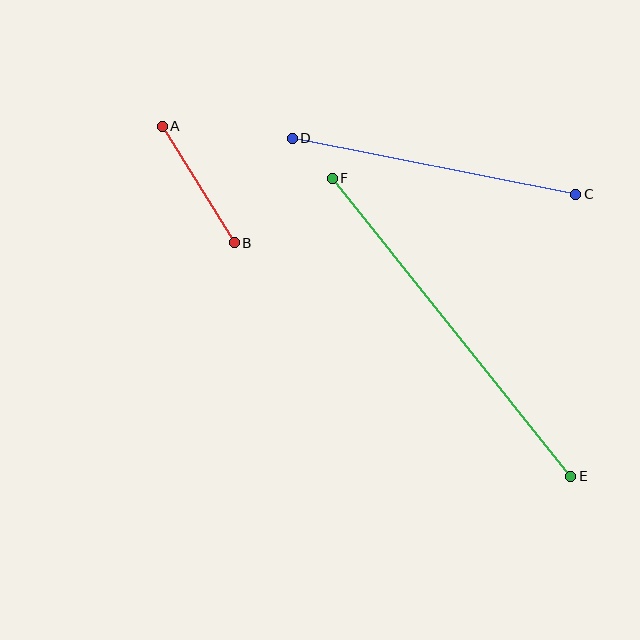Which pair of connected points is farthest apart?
Points E and F are farthest apart.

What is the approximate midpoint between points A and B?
The midpoint is at approximately (198, 184) pixels.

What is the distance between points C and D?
The distance is approximately 289 pixels.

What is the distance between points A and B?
The distance is approximately 137 pixels.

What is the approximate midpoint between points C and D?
The midpoint is at approximately (434, 166) pixels.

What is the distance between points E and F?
The distance is approximately 381 pixels.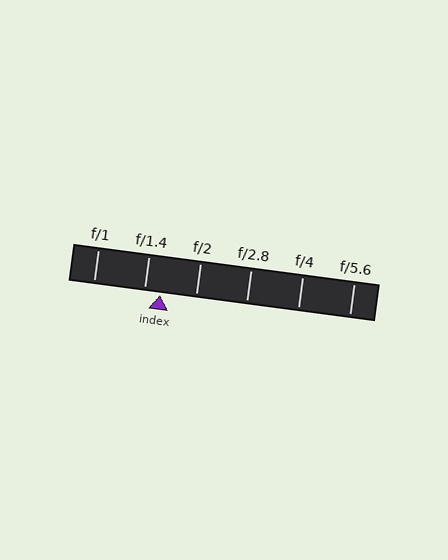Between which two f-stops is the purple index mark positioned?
The index mark is between f/1.4 and f/2.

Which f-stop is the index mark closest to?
The index mark is closest to f/1.4.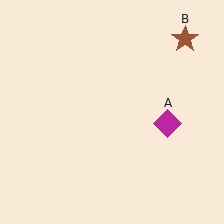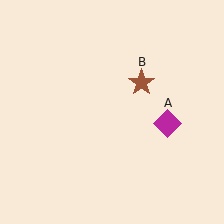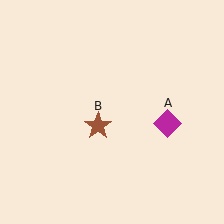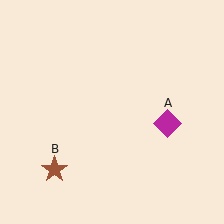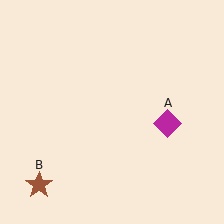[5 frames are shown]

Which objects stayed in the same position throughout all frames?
Magenta diamond (object A) remained stationary.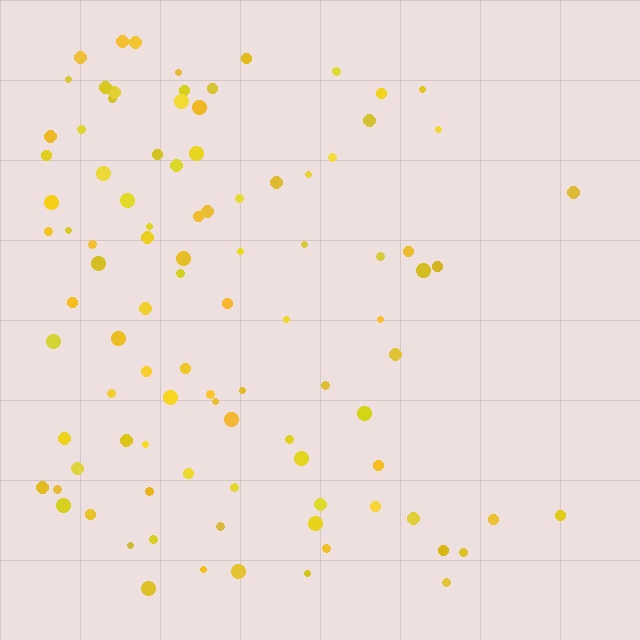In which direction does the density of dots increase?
From right to left, with the left side densest.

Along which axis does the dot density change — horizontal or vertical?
Horizontal.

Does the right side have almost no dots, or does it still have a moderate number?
Still a moderate number, just noticeably fewer than the left.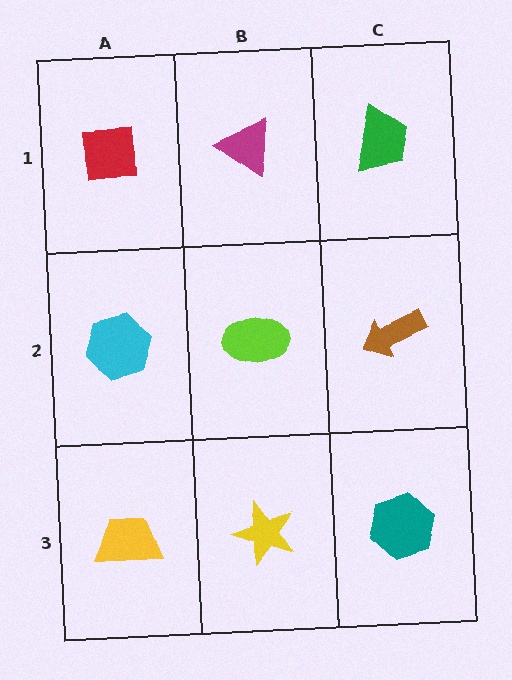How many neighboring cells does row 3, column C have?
2.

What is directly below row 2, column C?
A teal hexagon.